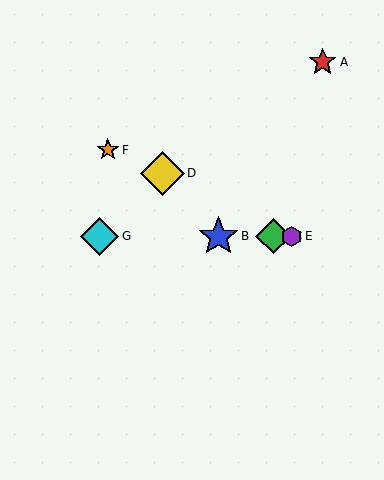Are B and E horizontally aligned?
Yes, both are at y≈236.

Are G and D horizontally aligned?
No, G is at y≈236 and D is at y≈173.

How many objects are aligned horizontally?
4 objects (B, C, E, G) are aligned horizontally.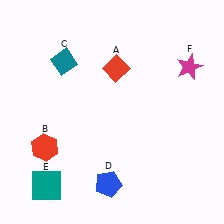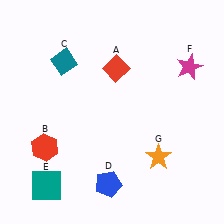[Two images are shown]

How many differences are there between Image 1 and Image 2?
There is 1 difference between the two images.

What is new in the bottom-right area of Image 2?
An orange star (G) was added in the bottom-right area of Image 2.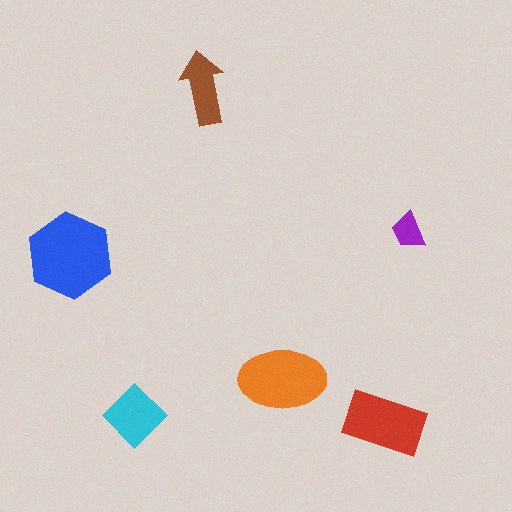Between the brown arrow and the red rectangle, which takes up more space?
The red rectangle.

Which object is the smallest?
The purple trapezoid.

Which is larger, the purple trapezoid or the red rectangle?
The red rectangle.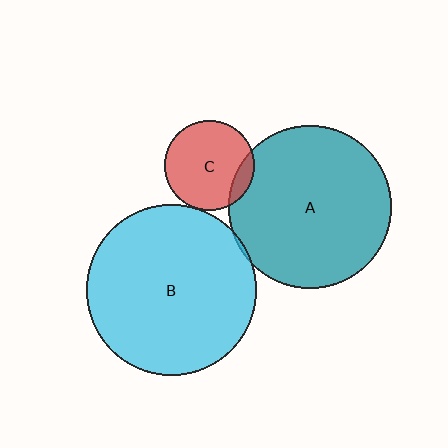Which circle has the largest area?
Circle B (cyan).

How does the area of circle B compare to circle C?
Approximately 3.6 times.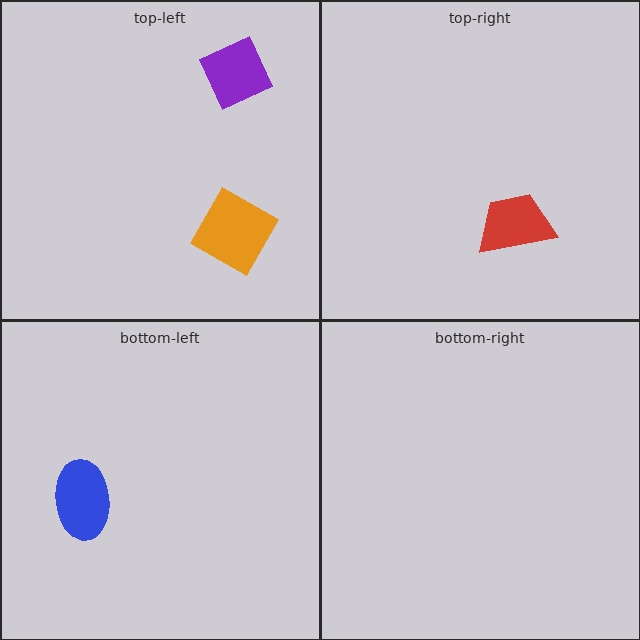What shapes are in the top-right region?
The red trapezoid.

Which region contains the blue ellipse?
The bottom-left region.